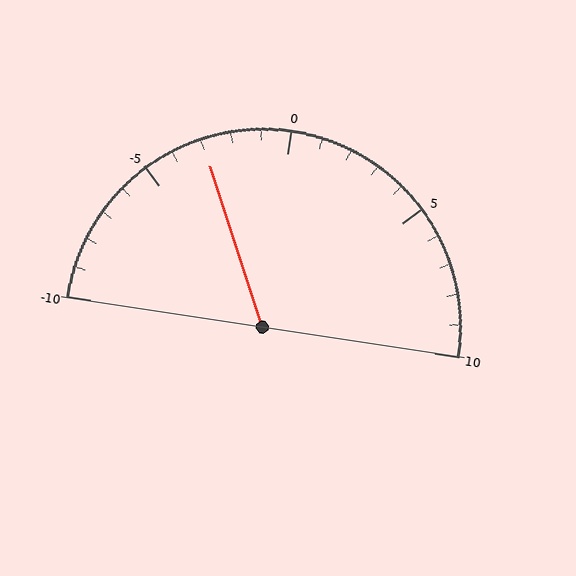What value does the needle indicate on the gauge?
The needle indicates approximately -3.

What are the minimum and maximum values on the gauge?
The gauge ranges from -10 to 10.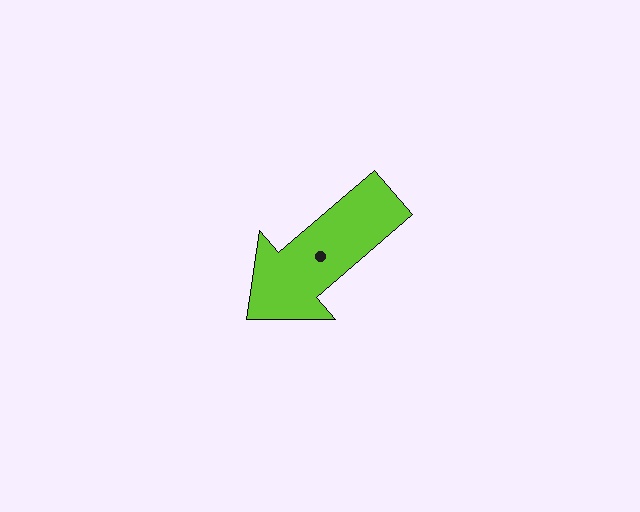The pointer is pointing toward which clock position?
Roughly 8 o'clock.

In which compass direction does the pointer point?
Southwest.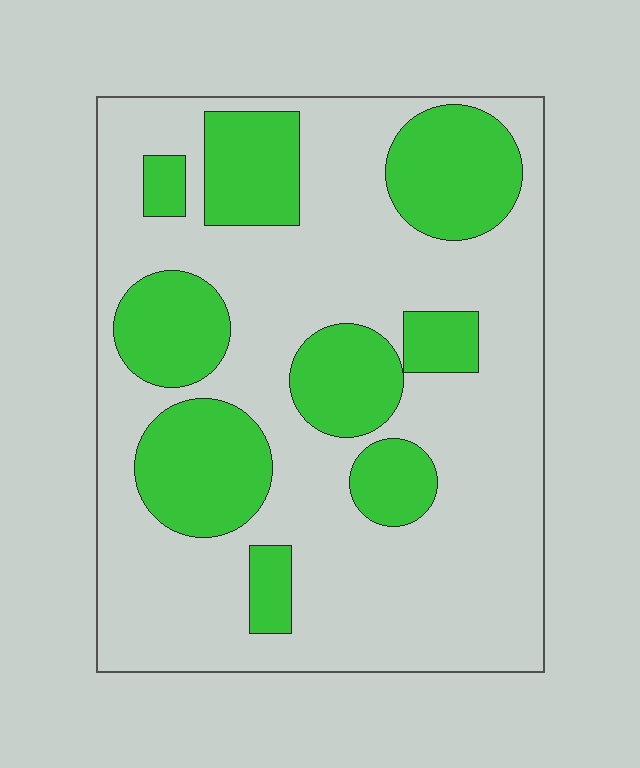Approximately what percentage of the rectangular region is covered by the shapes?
Approximately 30%.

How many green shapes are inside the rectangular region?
9.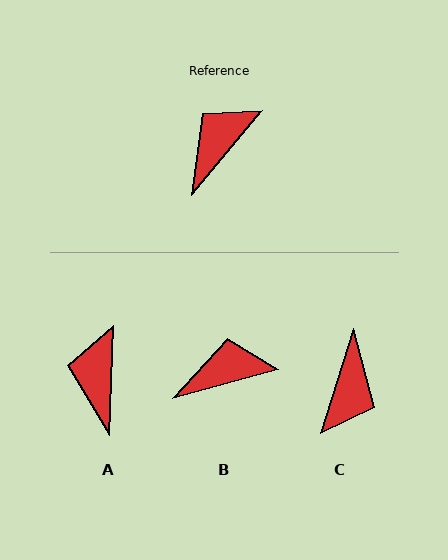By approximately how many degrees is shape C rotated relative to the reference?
Approximately 157 degrees clockwise.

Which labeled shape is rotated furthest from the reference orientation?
C, about 157 degrees away.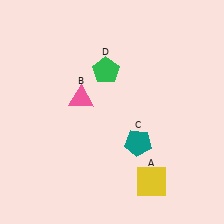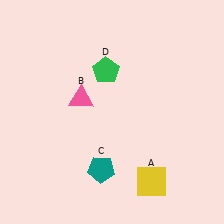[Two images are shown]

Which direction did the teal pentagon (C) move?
The teal pentagon (C) moved left.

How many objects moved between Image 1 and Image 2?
1 object moved between the two images.